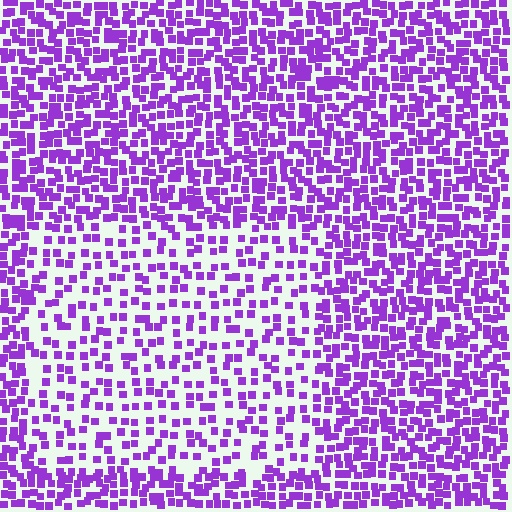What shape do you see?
I see a rectangle.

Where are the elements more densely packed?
The elements are more densely packed outside the rectangle boundary.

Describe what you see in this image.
The image contains small purple elements arranged at two different densities. A rectangle-shaped region is visible where the elements are less densely packed than the surrounding area.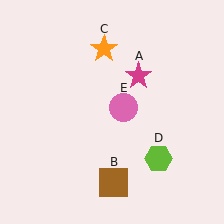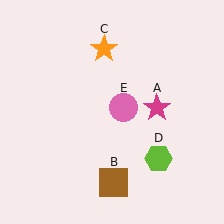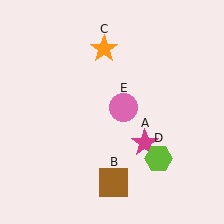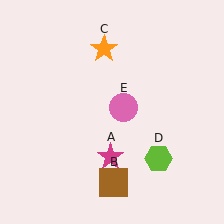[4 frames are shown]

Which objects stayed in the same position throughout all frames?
Brown square (object B) and orange star (object C) and lime hexagon (object D) and pink circle (object E) remained stationary.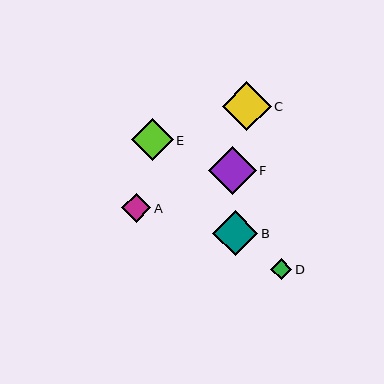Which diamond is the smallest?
Diamond D is the smallest with a size of approximately 21 pixels.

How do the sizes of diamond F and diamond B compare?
Diamond F and diamond B are approximately the same size.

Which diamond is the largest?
Diamond C is the largest with a size of approximately 49 pixels.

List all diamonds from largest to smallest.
From largest to smallest: C, F, B, E, A, D.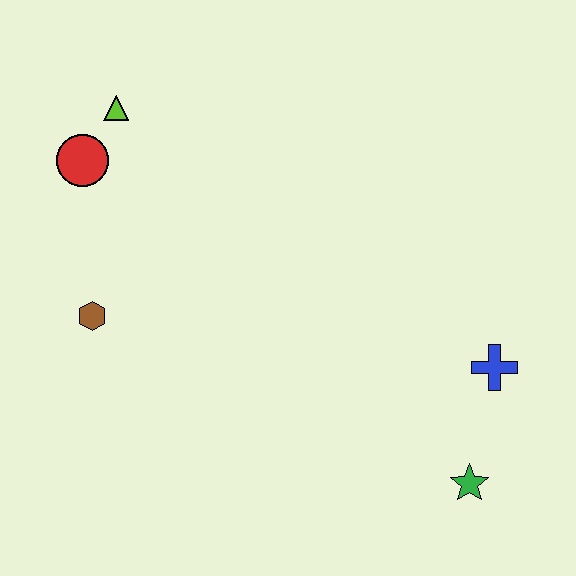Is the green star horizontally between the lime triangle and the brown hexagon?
No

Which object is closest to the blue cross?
The green star is closest to the blue cross.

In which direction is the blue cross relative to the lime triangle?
The blue cross is to the right of the lime triangle.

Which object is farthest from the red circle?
The green star is farthest from the red circle.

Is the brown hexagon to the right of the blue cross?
No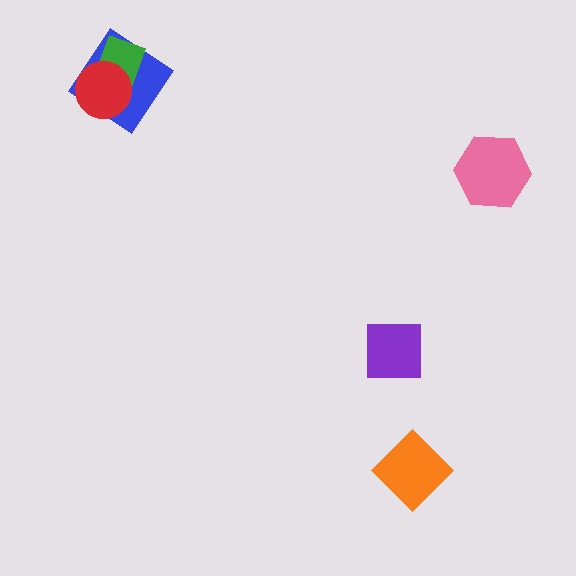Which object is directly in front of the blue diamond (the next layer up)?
The green rectangle is directly in front of the blue diamond.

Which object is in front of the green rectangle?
The red circle is in front of the green rectangle.